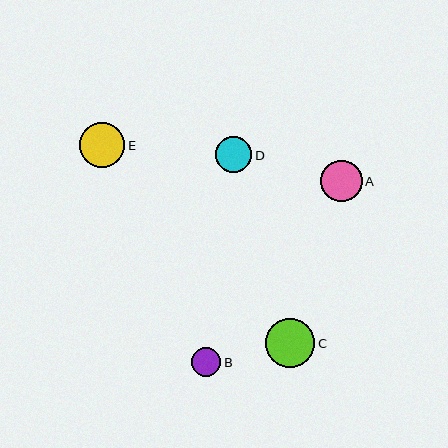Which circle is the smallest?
Circle B is the smallest with a size of approximately 29 pixels.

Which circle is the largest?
Circle C is the largest with a size of approximately 49 pixels.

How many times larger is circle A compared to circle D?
Circle A is approximately 1.1 times the size of circle D.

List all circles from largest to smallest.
From largest to smallest: C, E, A, D, B.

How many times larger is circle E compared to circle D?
Circle E is approximately 1.2 times the size of circle D.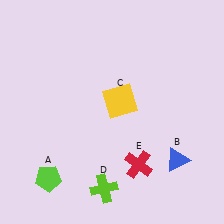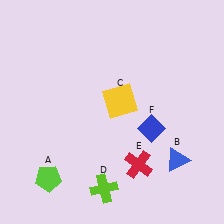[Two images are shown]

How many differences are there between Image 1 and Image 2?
There is 1 difference between the two images.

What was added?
A blue diamond (F) was added in Image 2.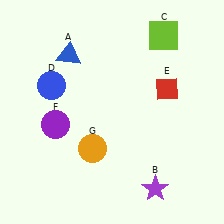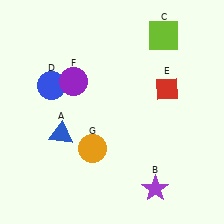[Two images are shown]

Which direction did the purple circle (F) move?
The purple circle (F) moved up.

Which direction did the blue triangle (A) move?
The blue triangle (A) moved down.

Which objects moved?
The objects that moved are: the blue triangle (A), the purple circle (F).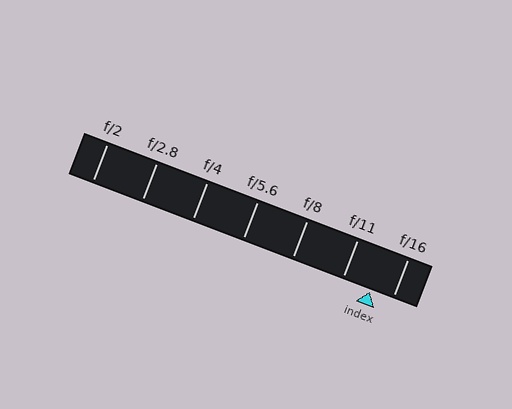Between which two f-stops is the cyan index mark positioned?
The index mark is between f/11 and f/16.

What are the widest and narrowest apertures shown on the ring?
The widest aperture shown is f/2 and the narrowest is f/16.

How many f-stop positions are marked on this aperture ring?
There are 7 f-stop positions marked.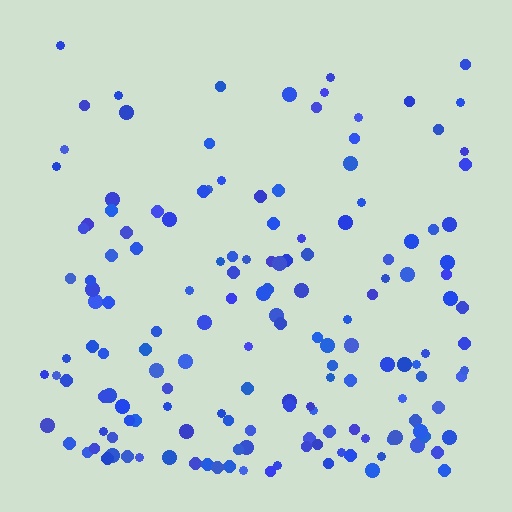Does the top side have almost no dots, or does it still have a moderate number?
Still a moderate number, just noticeably fewer than the bottom.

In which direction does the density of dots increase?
From top to bottom, with the bottom side densest.